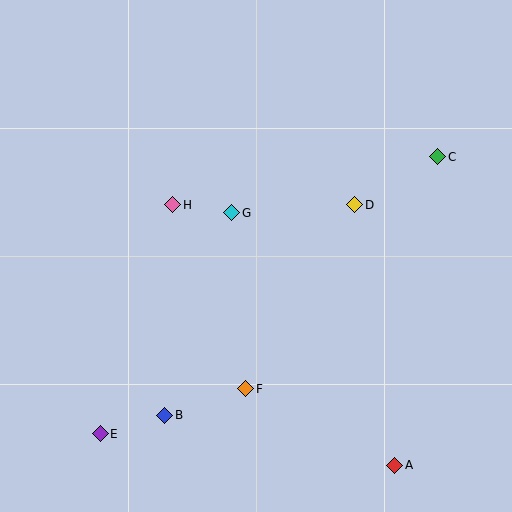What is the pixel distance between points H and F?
The distance between H and F is 198 pixels.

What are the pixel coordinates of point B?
Point B is at (165, 415).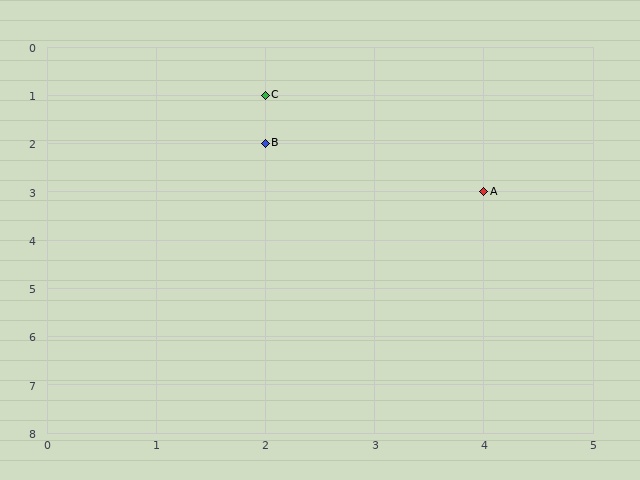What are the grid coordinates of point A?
Point A is at grid coordinates (4, 3).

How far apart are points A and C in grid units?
Points A and C are 2 columns and 2 rows apart (about 2.8 grid units diagonally).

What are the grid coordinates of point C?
Point C is at grid coordinates (2, 1).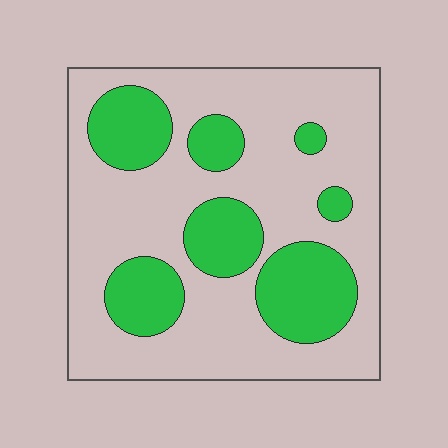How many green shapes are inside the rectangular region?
7.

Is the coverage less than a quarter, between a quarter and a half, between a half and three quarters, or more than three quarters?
Between a quarter and a half.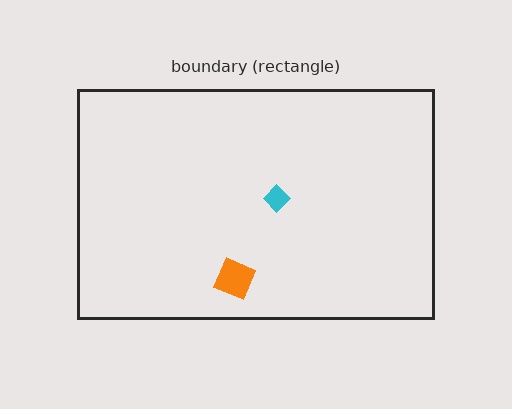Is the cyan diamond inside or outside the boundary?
Inside.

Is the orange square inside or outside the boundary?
Inside.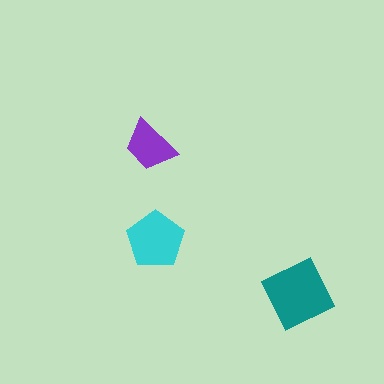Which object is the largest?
The teal square.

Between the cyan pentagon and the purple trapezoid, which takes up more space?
The cyan pentagon.